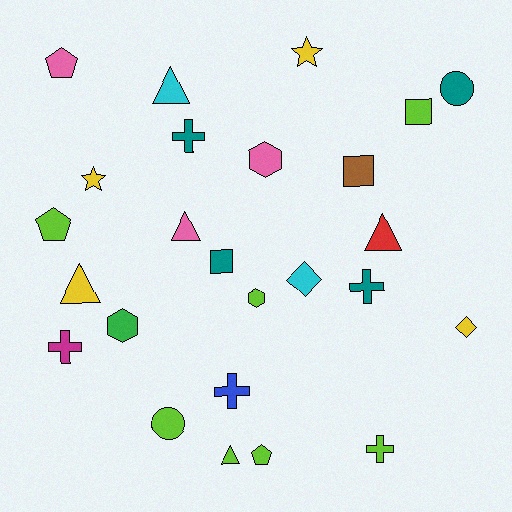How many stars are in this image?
There are 2 stars.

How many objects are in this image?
There are 25 objects.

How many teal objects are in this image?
There are 4 teal objects.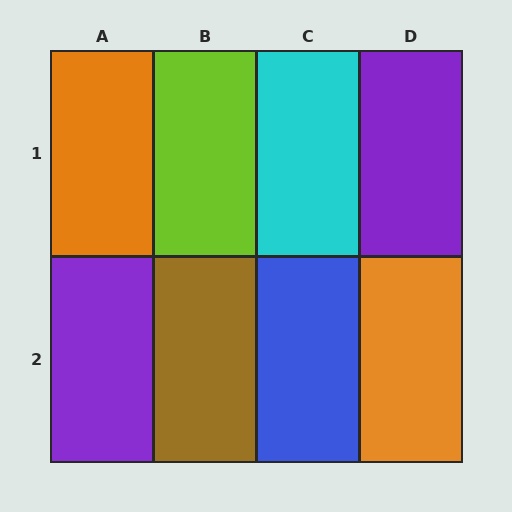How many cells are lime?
1 cell is lime.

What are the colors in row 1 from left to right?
Orange, lime, cyan, purple.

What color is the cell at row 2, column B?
Brown.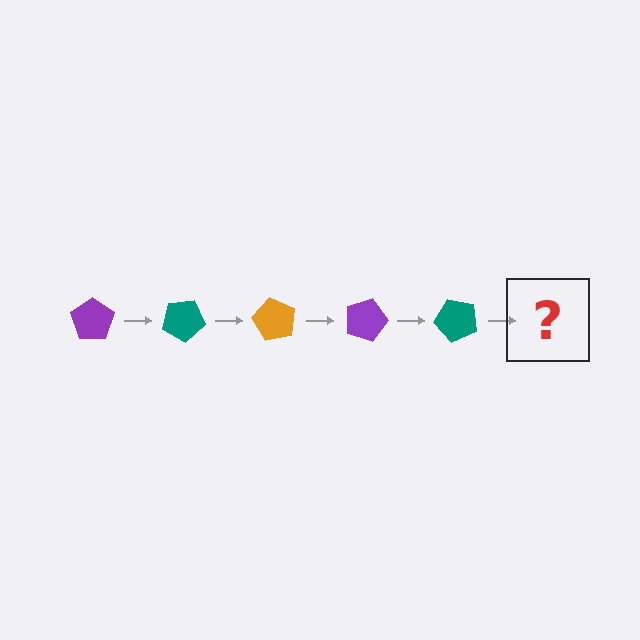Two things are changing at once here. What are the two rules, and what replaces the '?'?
The two rules are that it rotates 30 degrees each step and the color cycles through purple, teal, and orange. The '?' should be an orange pentagon, rotated 150 degrees from the start.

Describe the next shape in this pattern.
It should be an orange pentagon, rotated 150 degrees from the start.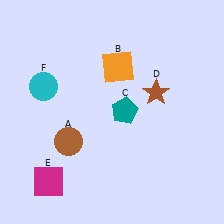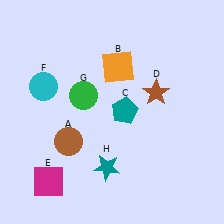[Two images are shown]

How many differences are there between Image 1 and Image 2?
There are 2 differences between the two images.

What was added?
A green circle (G), a teal star (H) were added in Image 2.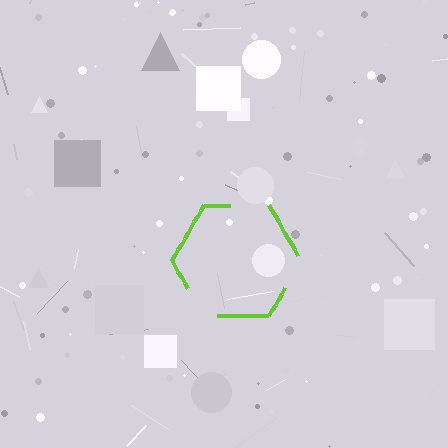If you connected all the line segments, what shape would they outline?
They would outline a hexagon.